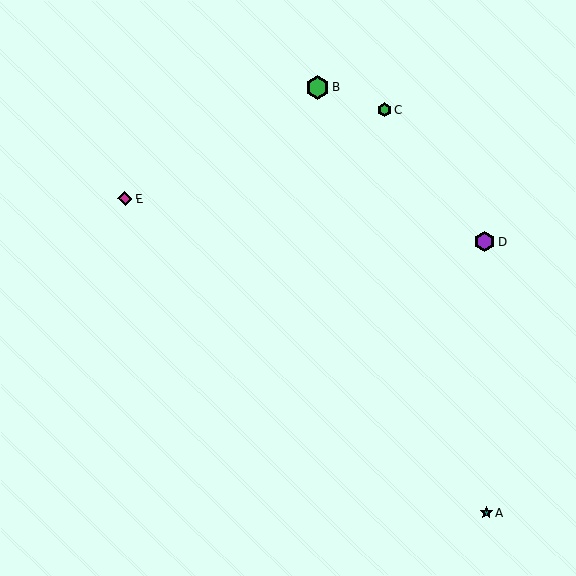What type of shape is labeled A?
Shape A is a teal star.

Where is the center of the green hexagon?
The center of the green hexagon is at (317, 87).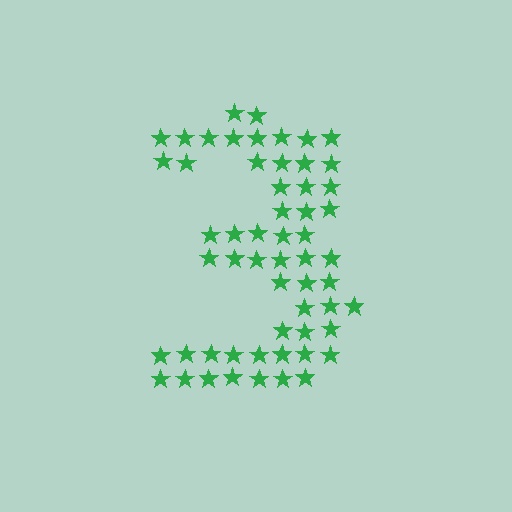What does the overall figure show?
The overall figure shows the digit 3.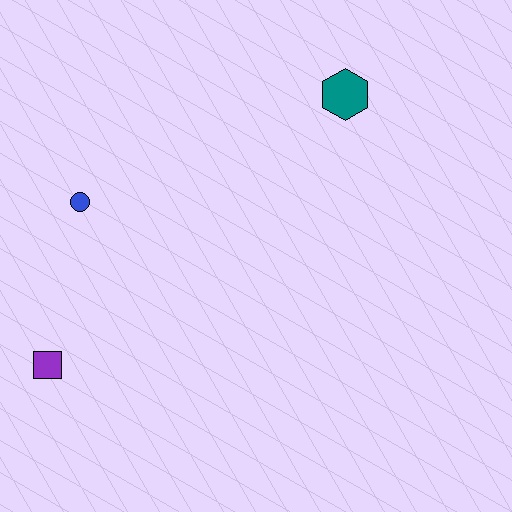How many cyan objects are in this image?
There are no cyan objects.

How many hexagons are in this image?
There is 1 hexagon.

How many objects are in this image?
There are 3 objects.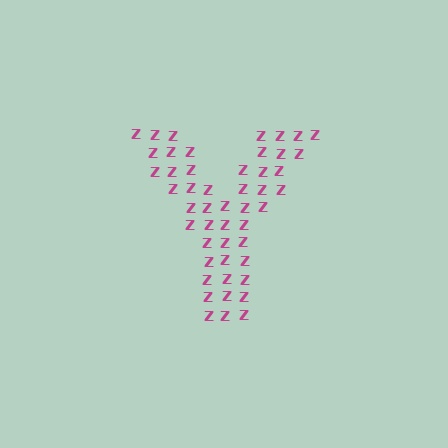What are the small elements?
The small elements are letter Z's.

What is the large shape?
The large shape is the letter Y.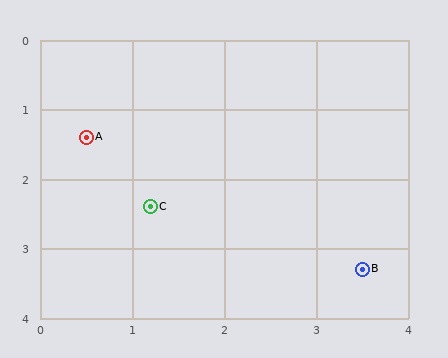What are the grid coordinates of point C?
Point C is at approximately (1.2, 2.4).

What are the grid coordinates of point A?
Point A is at approximately (0.5, 1.4).